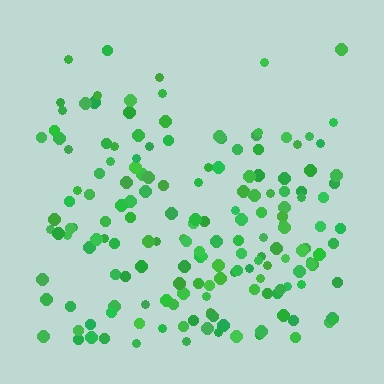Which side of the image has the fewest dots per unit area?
The top.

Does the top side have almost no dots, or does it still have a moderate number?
Still a moderate number, just noticeably fewer than the bottom.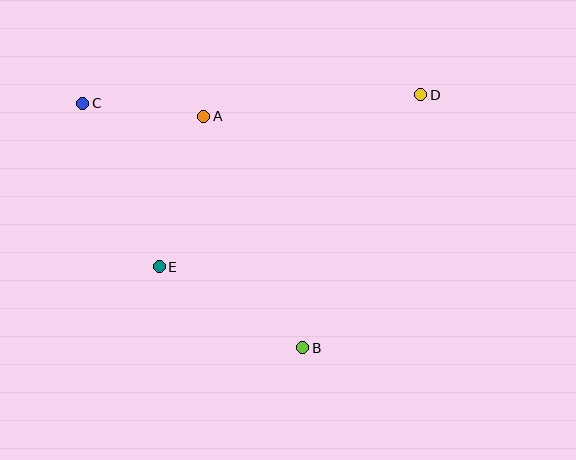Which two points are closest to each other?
Points A and C are closest to each other.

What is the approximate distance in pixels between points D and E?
The distance between D and E is approximately 313 pixels.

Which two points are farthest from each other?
Points C and D are farthest from each other.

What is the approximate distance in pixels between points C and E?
The distance between C and E is approximately 180 pixels.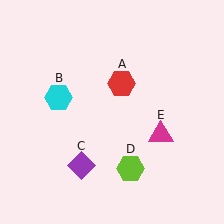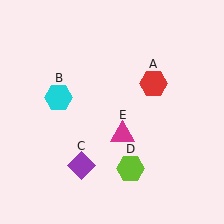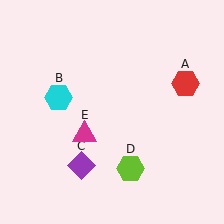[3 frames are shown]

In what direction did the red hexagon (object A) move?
The red hexagon (object A) moved right.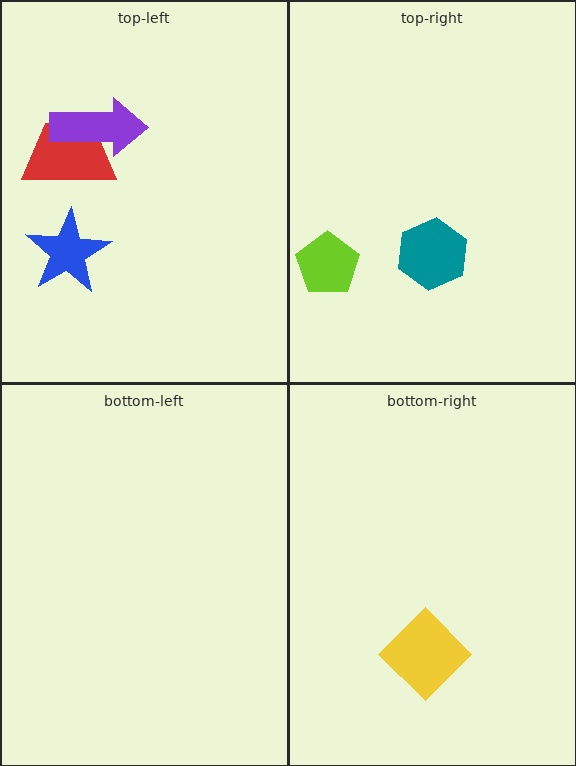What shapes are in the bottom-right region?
The yellow diamond.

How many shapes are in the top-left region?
3.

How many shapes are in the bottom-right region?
1.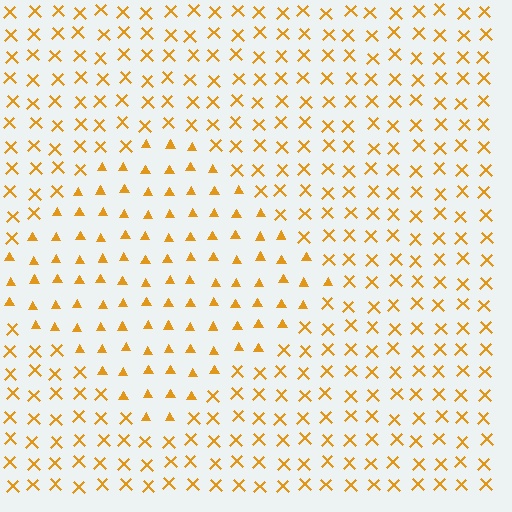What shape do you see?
I see a diamond.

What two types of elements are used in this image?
The image uses triangles inside the diamond region and X marks outside it.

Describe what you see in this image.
The image is filled with small orange elements arranged in a uniform grid. A diamond-shaped region contains triangles, while the surrounding area contains X marks. The boundary is defined purely by the change in element shape.